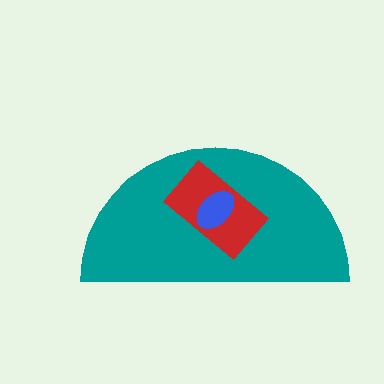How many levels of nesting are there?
3.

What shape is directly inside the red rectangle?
The blue ellipse.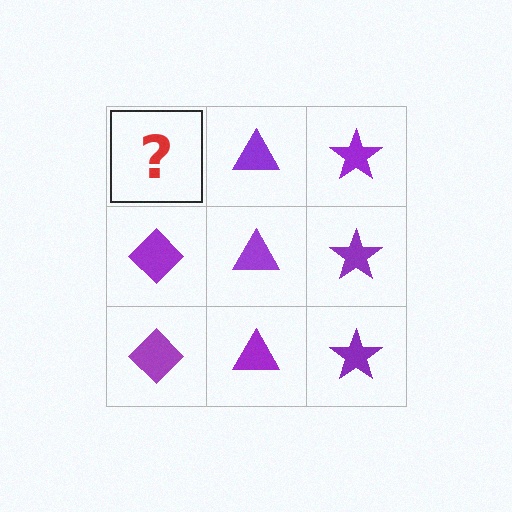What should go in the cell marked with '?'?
The missing cell should contain a purple diamond.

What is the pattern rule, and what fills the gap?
The rule is that each column has a consistent shape. The gap should be filled with a purple diamond.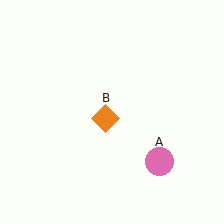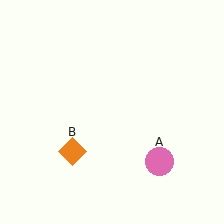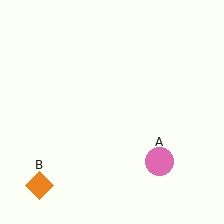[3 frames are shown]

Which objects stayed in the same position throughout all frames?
Pink circle (object A) remained stationary.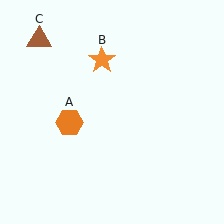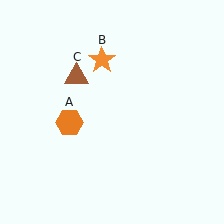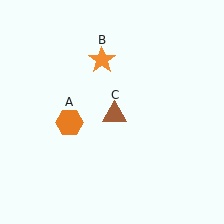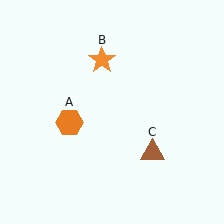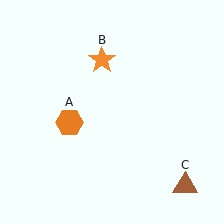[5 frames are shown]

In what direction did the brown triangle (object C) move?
The brown triangle (object C) moved down and to the right.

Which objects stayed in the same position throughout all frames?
Orange hexagon (object A) and orange star (object B) remained stationary.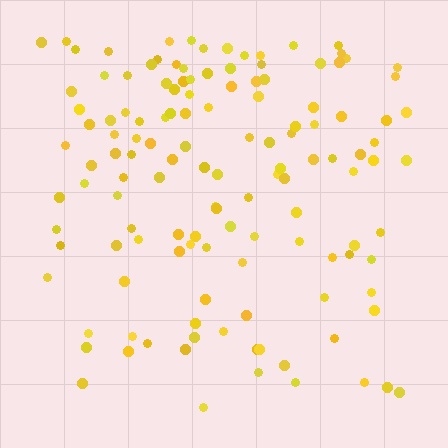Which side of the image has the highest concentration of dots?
The top.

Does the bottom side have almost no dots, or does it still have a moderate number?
Still a moderate number, just noticeably fewer than the top.